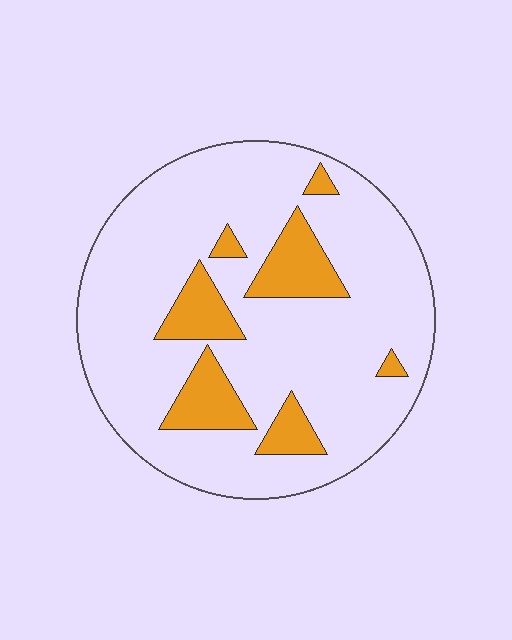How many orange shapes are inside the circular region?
7.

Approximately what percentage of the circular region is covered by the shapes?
Approximately 15%.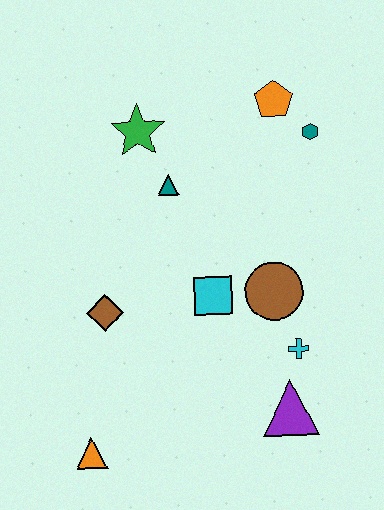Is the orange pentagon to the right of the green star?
Yes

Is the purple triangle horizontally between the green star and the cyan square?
No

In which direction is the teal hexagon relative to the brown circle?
The teal hexagon is above the brown circle.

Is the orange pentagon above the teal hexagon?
Yes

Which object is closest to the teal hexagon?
The orange pentagon is closest to the teal hexagon.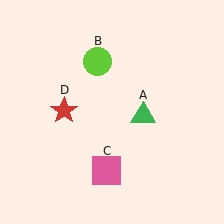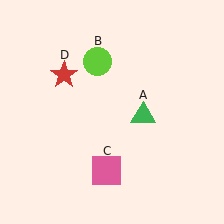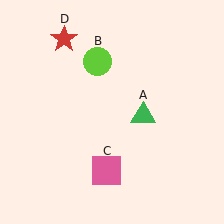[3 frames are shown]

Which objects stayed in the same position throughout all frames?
Green triangle (object A) and lime circle (object B) and pink square (object C) remained stationary.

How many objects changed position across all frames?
1 object changed position: red star (object D).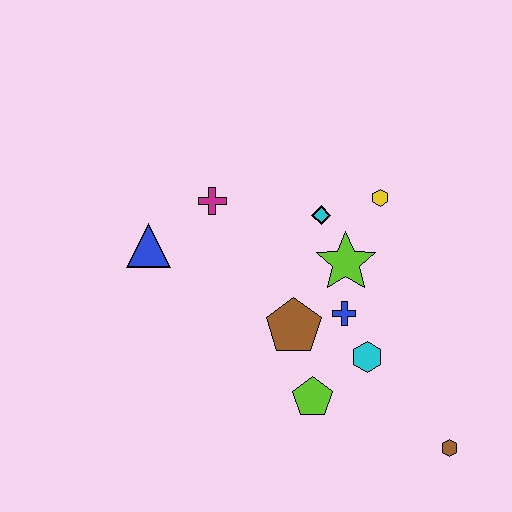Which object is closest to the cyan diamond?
The lime star is closest to the cyan diamond.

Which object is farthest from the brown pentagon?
The brown hexagon is farthest from the brown pentagon.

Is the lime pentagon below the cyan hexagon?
Yes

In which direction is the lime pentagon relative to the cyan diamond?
The lime pentagon is below the cyan diamond.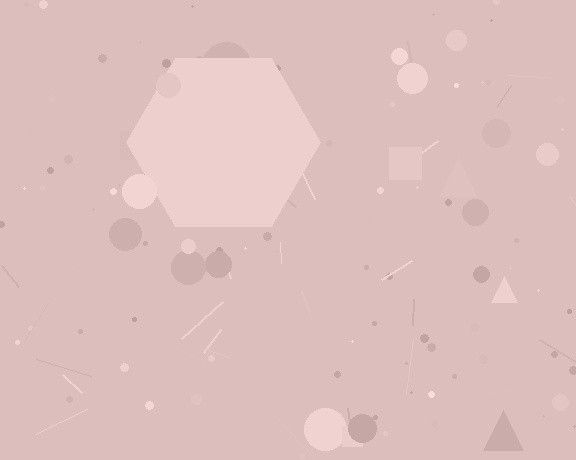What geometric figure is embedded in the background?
A hexagon is embedded in the background.